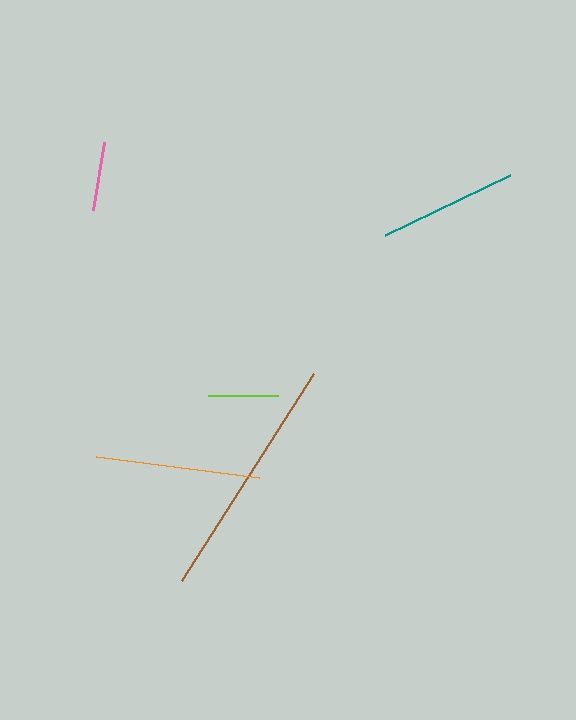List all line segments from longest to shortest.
From longest to shortest: brown, orange, teal, lime, pink.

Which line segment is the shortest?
The pink line is the shortest at approximately 69 pixels.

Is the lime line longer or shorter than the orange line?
The orange line is longer than the lime line.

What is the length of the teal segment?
The teal segment is approximately 138 pixels long.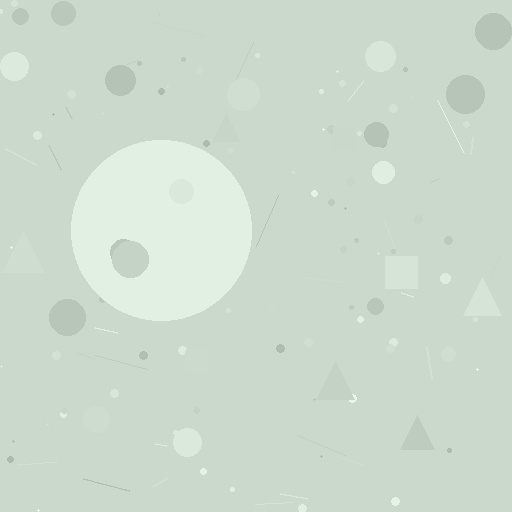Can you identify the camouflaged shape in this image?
The camouflaged shape is a circle.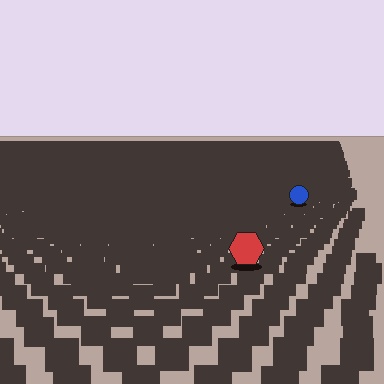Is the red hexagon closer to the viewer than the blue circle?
Yes. The red hexagon is closer — you can tell from the texture gradient: the ground texture is coarser near it.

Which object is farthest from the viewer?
The blue circle is farthest from the viewer. It appears smaller and the ground texture around it is denser.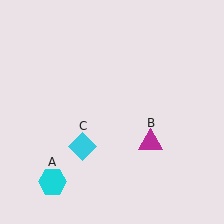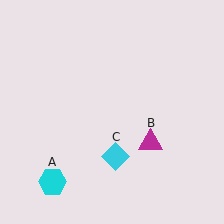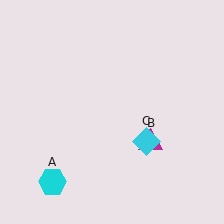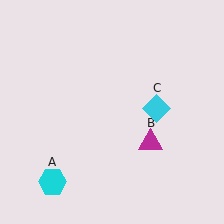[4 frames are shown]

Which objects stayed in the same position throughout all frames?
Cyan hexagon (object A) and magenta triangle (object B) remained stationary.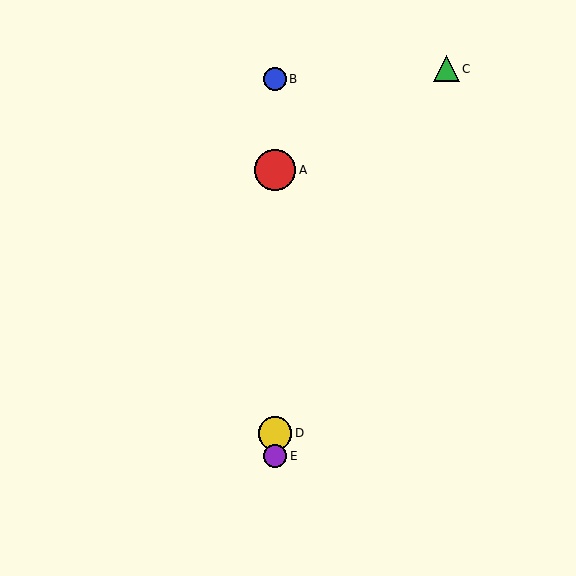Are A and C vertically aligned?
No, A is at x≈275 and C is at x≈446.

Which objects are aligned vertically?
Objects A, B, D, E are aligned vertically.